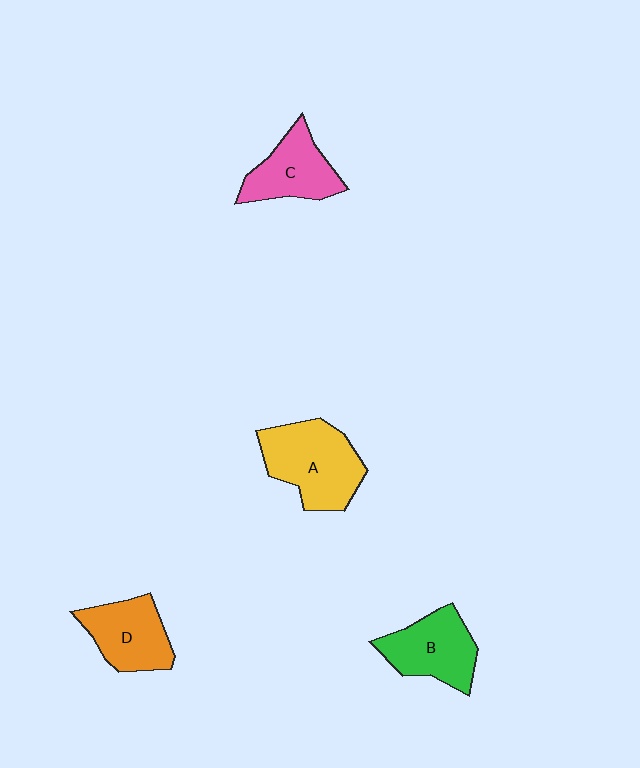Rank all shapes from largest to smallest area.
From largest to smallest: A (yellow), B (green), D (orange), C (pink).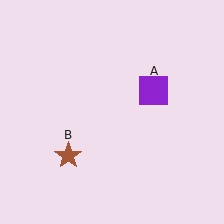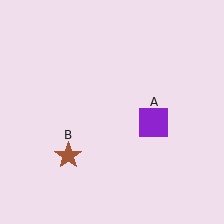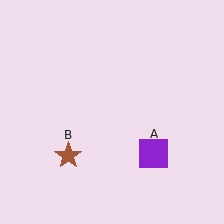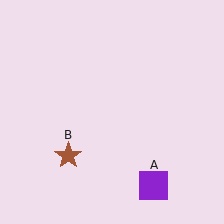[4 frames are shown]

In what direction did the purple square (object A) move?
The purple square (object A) moved down.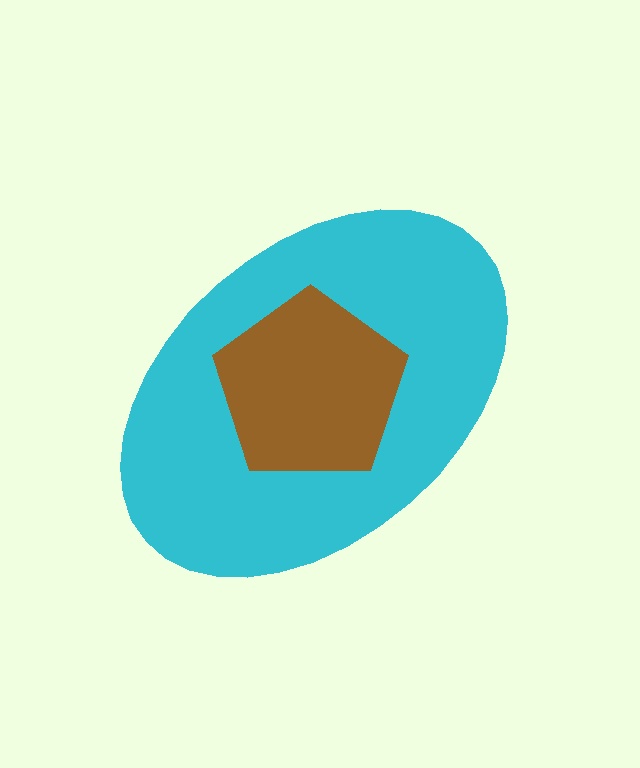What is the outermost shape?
The cyan ellipse.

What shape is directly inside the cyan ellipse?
The brown pentagon.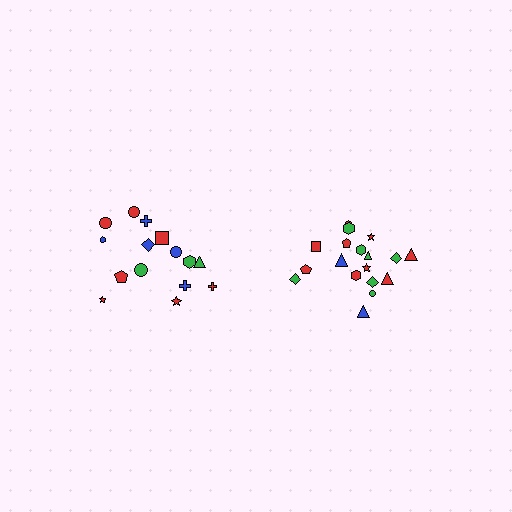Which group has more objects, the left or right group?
The right group.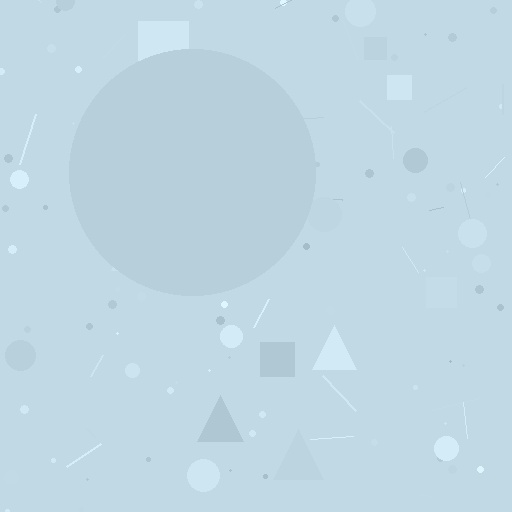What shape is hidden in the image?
A circle is hidden in the image.